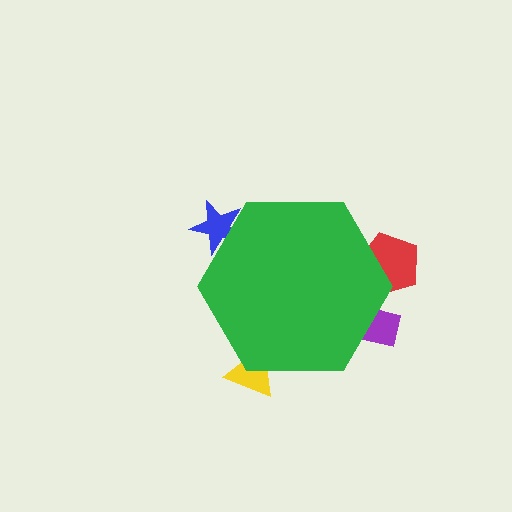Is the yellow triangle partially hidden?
Yes, the yellow triangle is partially hidden behind the green hexagon.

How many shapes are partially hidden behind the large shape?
4 shapes are partially hidden.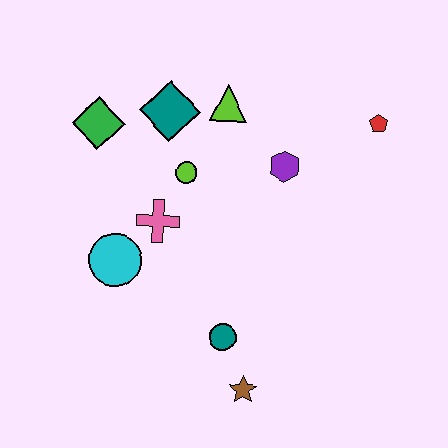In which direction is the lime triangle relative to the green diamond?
The lime triangle is to the right of the green diamond.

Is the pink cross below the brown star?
No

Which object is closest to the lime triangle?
The teal diamond is closest to the lime triangle.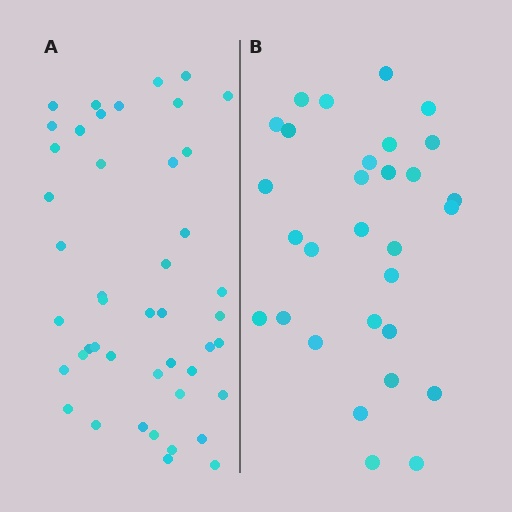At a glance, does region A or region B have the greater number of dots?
Region A (the left region) has more dots.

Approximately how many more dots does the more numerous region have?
Region A has approximately 15 more dots than region B.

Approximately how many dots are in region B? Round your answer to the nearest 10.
About 30 dots.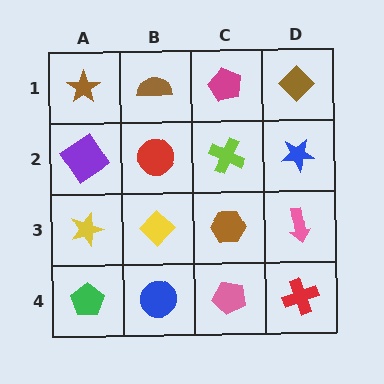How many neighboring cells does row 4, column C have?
3.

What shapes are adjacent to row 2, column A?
A brown star (row 1, column A), a yellow star (row 3, column A), a red circle (row 2, column B).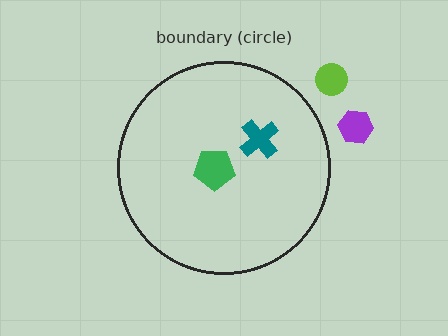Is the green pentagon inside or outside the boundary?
Inside.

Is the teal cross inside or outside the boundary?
Inside.